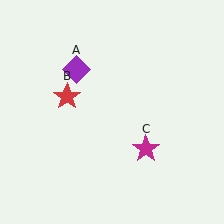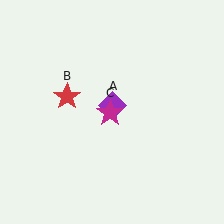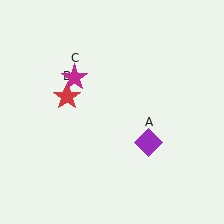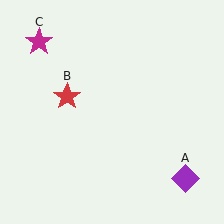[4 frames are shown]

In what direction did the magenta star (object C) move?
The magenta star (object C) moved up and to the left.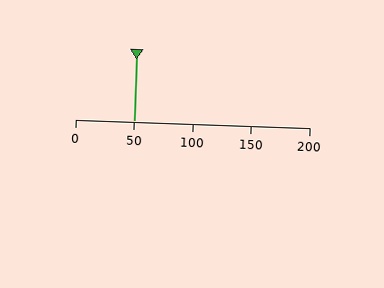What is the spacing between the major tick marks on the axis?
The major ticks are spaced 50 apart.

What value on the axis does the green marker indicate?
The marker indicates approximately 50.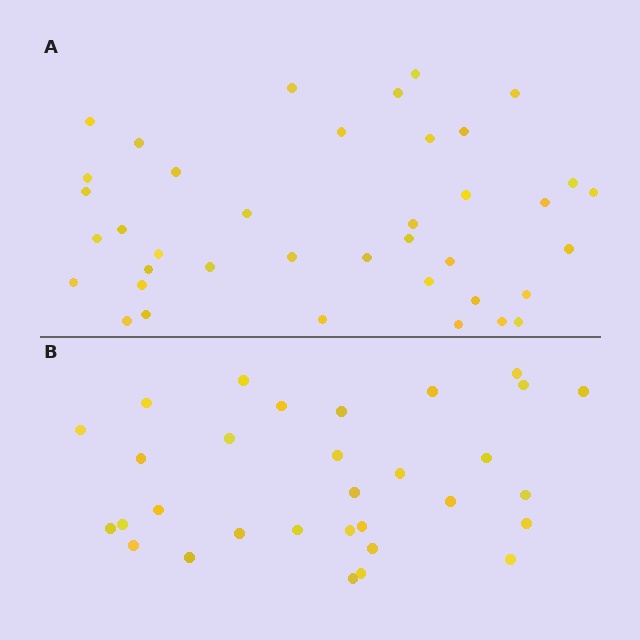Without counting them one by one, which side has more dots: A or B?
Region A (the top region) has more dots.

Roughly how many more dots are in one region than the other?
Region A has roughly 8 or so more dots than region B.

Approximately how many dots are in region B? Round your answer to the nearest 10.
About 30 dots. (The exact count is 31, which rounds to 30.)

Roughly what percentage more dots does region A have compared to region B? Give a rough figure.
About 25% more.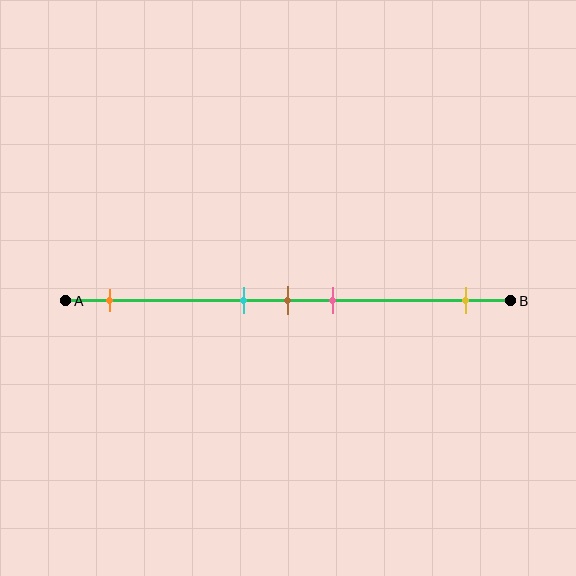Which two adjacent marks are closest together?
The cyan and brown marks are the closest adjacent pair.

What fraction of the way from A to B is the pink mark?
The pink mark is approximately 60% (0.6) of the way from A to B.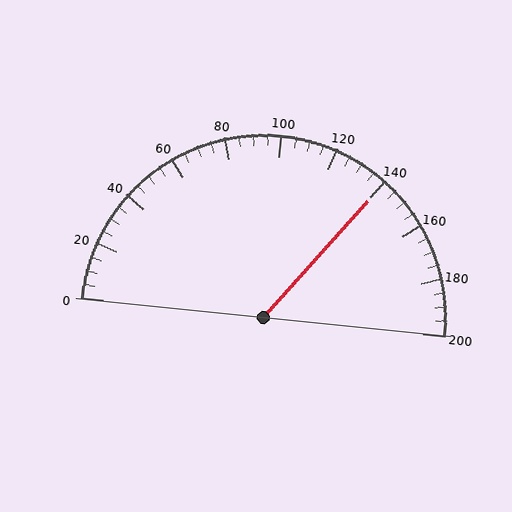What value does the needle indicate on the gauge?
The needle indicates approximately 140.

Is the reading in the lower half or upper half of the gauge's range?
The reading is in the upper half of the range (0 to 200).